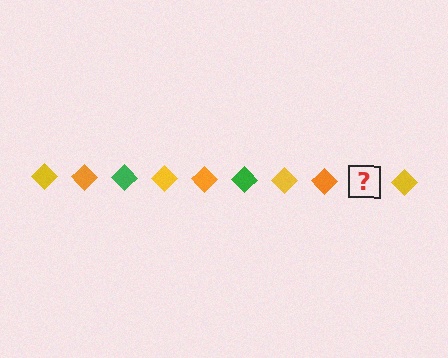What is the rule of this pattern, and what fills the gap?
The rule is that the pattern cycles through yellow, orange, green diamonds. The gap should be filled with a green diamond.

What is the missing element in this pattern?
The missing element is a green diamond.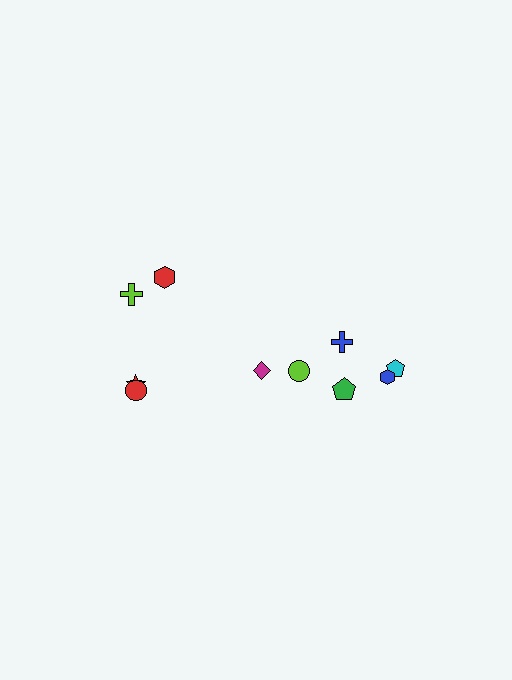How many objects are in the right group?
There are 6 objects.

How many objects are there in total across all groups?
There are 10 objects.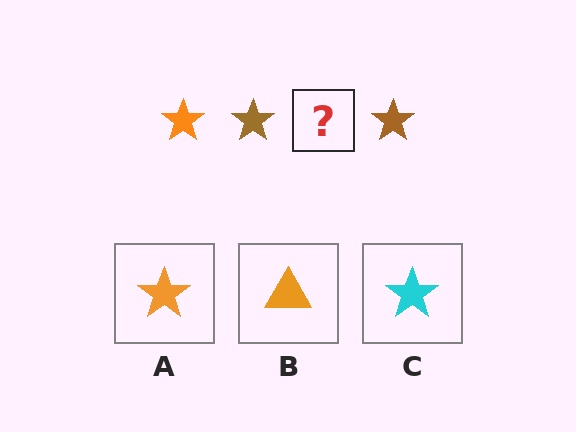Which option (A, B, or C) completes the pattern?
A.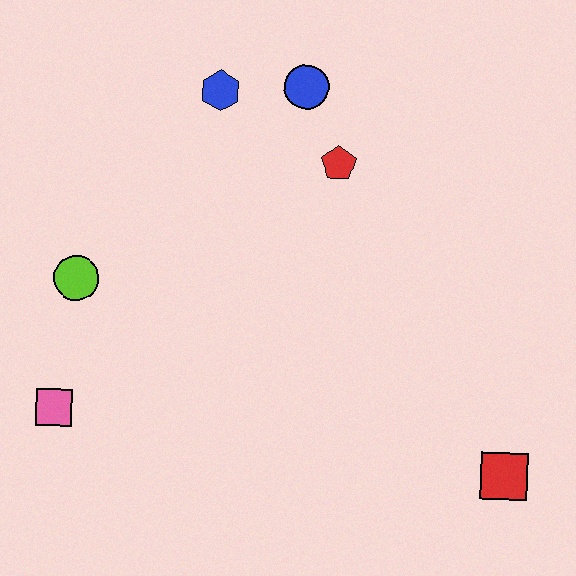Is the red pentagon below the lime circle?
No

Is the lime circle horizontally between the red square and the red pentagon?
No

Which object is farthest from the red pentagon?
The pink square is farthest from the red pentagon.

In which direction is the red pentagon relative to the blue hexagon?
The red pentagon is to the right of the blue hexagon.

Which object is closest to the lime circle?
The pink square is closest to the lime circle.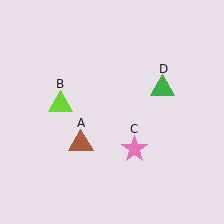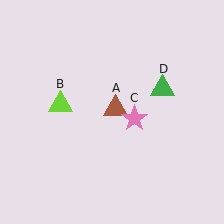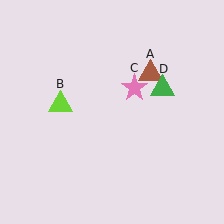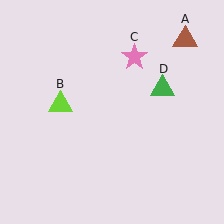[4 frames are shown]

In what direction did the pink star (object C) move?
The pink star (object C) moved up.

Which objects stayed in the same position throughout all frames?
Lime triangle (object B) and green triangle (object D) remained stationary.